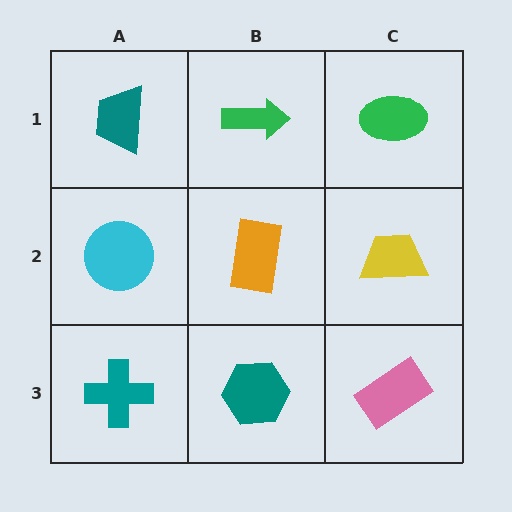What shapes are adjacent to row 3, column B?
An orange rectangle (row 2, column B), a teal cross (row 3, column A), a pink rectangle (row 3, column C).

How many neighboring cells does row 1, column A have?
2.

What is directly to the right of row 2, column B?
A yellow trapezoid.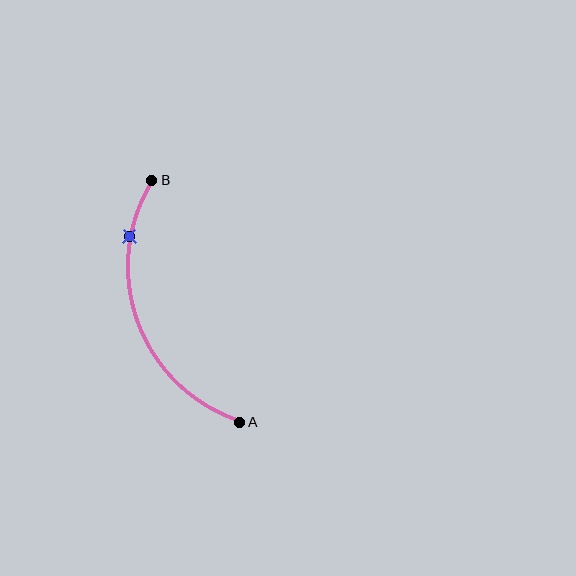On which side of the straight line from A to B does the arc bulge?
The arc bulges to the left of the straight line connecting A and B.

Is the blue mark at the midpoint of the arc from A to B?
No. The blue mark lies on the arc but is closer to endpoint B. The arc midpoint would be at the point on the curve equidistant along the arc from both A and B.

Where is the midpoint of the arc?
The arc midpoint is the point on the curve farthest from the straight line joining A and B. It sits to the left of that line.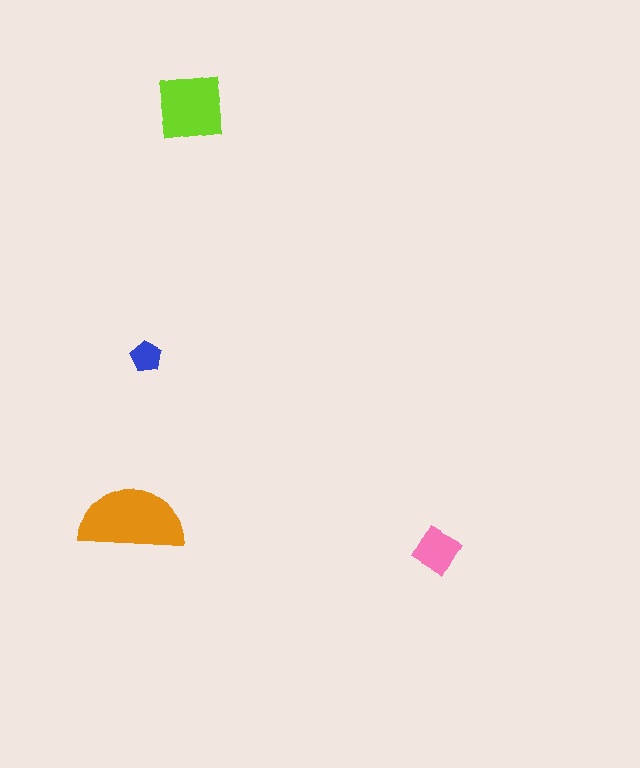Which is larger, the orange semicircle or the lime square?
The orange semicircle.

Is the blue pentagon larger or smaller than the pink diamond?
Smaller.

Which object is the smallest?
The blue pentagon.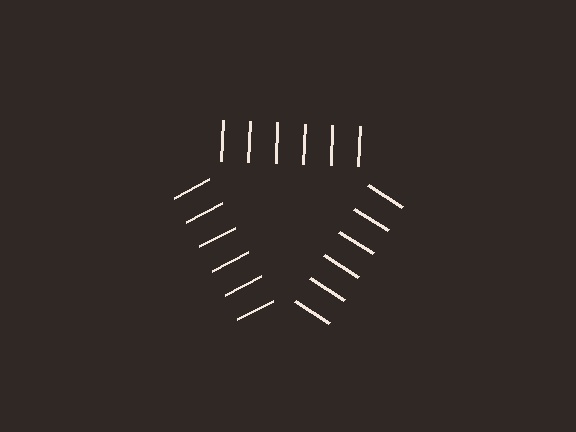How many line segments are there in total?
18 — 6 along each of the 3 edges.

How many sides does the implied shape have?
3 sides — the line-ends trace a triangle.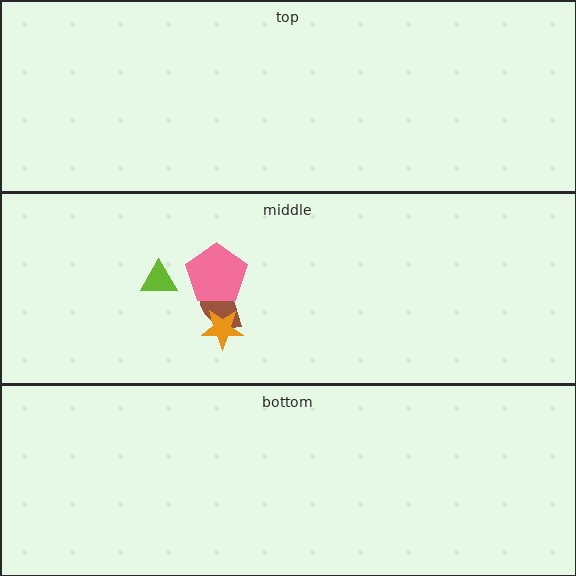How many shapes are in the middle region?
4.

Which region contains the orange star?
The middle region.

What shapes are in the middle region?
The brown semicircle, the pink pentagon, the orange star, the lime triangle.